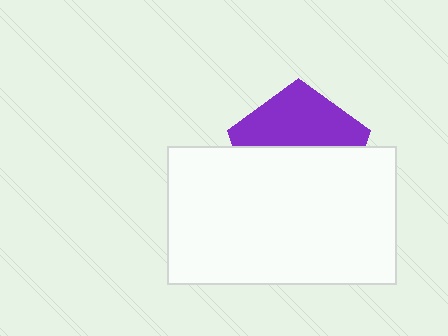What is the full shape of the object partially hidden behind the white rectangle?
The partially hidden object is a purple pentagon.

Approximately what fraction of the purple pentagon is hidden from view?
Roughly 57% of the purple pentagon is hidden behind the white rectangle.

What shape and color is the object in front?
The object in front is a white rectangle.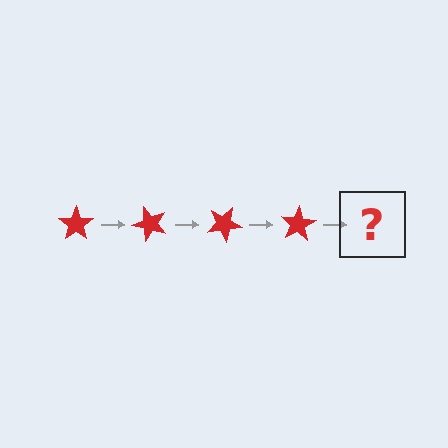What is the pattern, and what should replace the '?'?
The pattern is that the star rotates 50 degrees each step. The '?' should be a red star rotated 200 degrees.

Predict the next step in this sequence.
The next step is a red star rotated 200 degrees.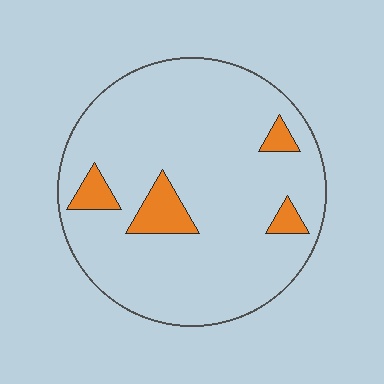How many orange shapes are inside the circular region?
4.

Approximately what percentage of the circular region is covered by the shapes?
Approximately 10%.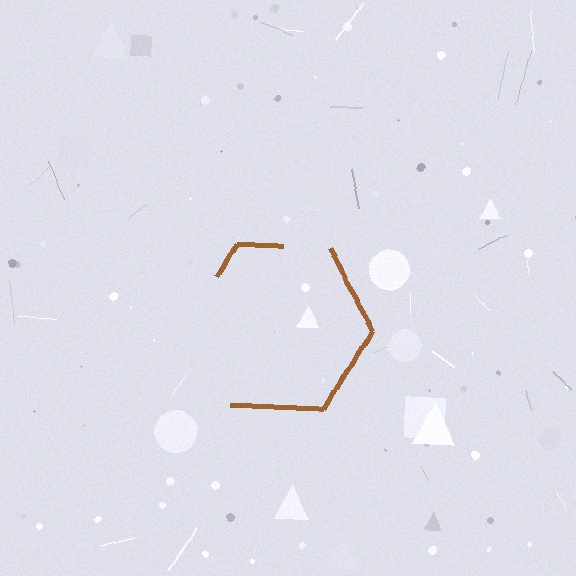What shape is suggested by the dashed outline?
The dashed outline suggests a hexagon.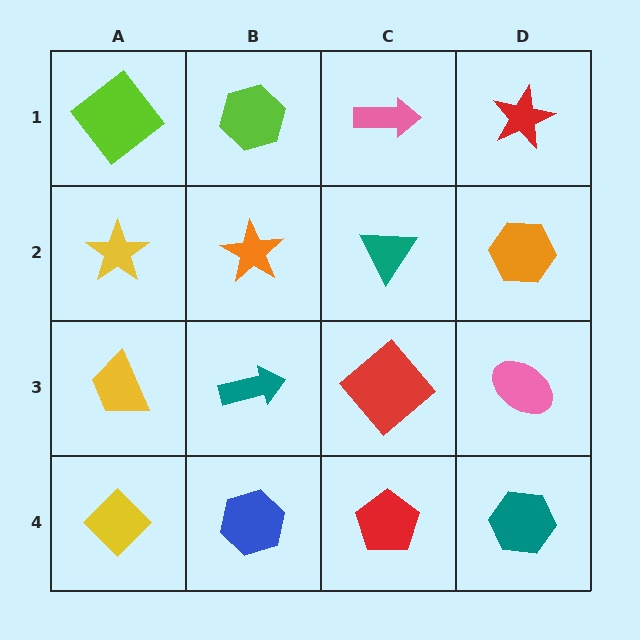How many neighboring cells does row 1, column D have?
2.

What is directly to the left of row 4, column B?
A yellow diamond.